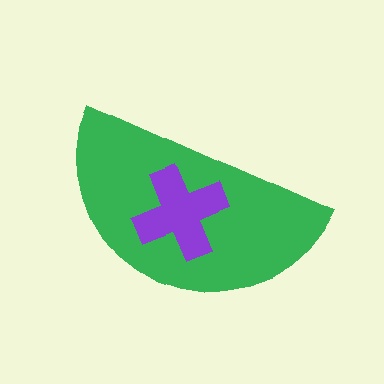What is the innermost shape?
The purple cross.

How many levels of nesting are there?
2.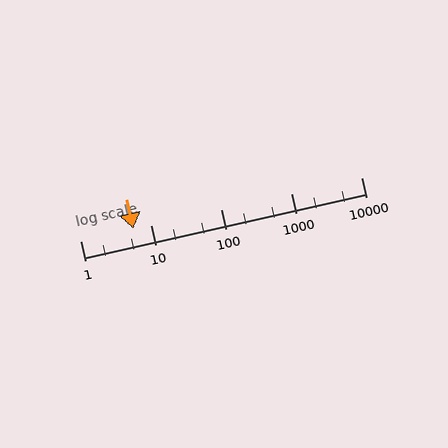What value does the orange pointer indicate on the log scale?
The pointer indicates approximately 5.7.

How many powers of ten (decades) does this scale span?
The scale spans 4 decades, from 1 to 10000.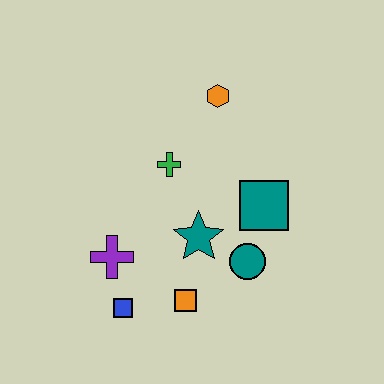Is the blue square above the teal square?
No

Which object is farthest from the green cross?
The blue square is farthest from the green cross.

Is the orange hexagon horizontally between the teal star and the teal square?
Yes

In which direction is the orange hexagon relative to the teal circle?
The orange hexagon is above the teal circle.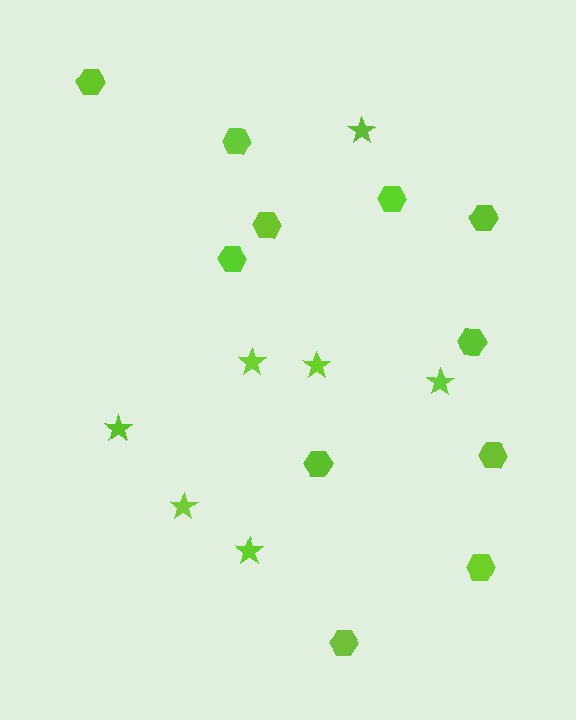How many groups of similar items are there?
There are 2 groups: one group of stars (7) and one group of hexagons (11).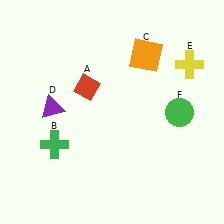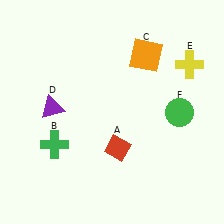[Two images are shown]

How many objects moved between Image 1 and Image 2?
1 object moved between the two images.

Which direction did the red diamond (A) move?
The red diamond (A) moved down.